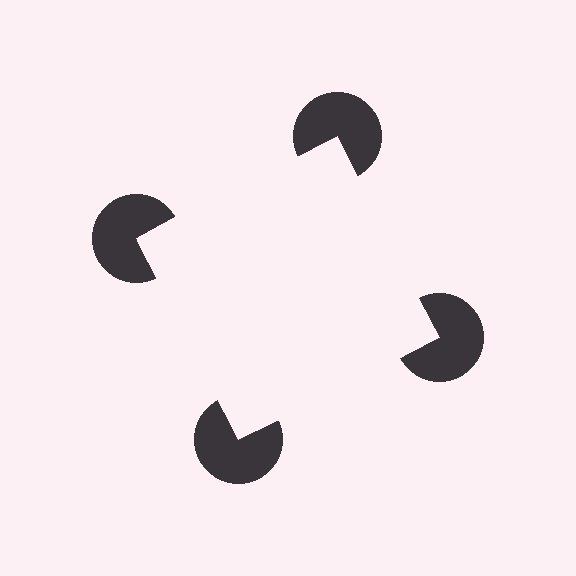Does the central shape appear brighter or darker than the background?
It typically appears slightly brighter than the background, even though no actual brightness change is drawn.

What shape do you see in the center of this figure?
An illusory square — its edges are inferred from the aligned wedge cuts in the pac-man discs, not physically drawn.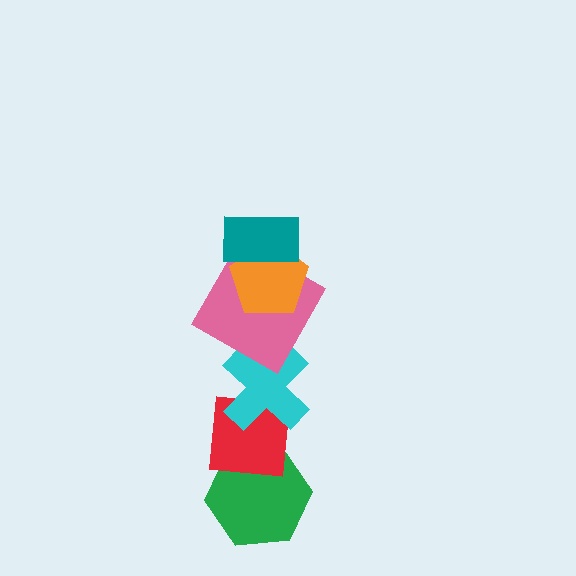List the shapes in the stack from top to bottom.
From top to bottom: the teal rectangle, the orange pentagon, the pink square, the cyan cross, the red square, the green hexagon.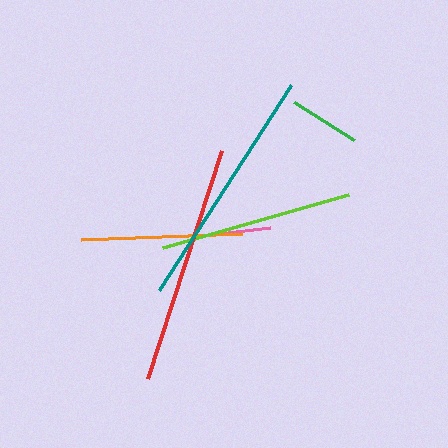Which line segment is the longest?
The teal line is the longest at approximately 244 pixels.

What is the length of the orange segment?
The orange segment is approximately 161 pixels long.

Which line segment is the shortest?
The pink line is the shortest at approximately 68 pixels.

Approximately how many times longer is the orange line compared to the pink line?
The orange line is approximately 2.4 times the length of the pink line.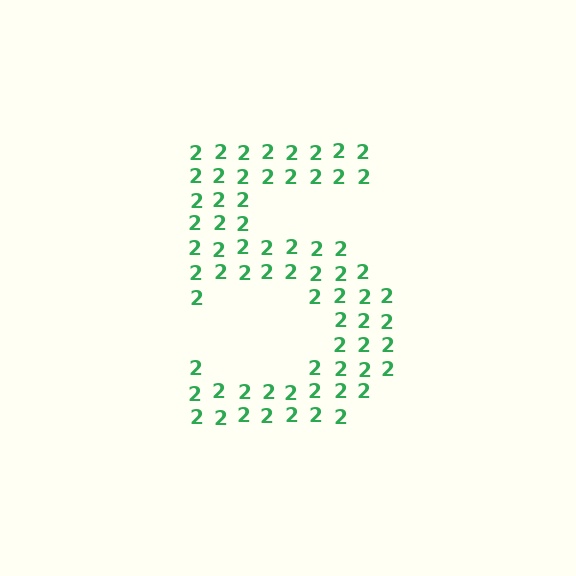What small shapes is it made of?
It is made of small digit 2's.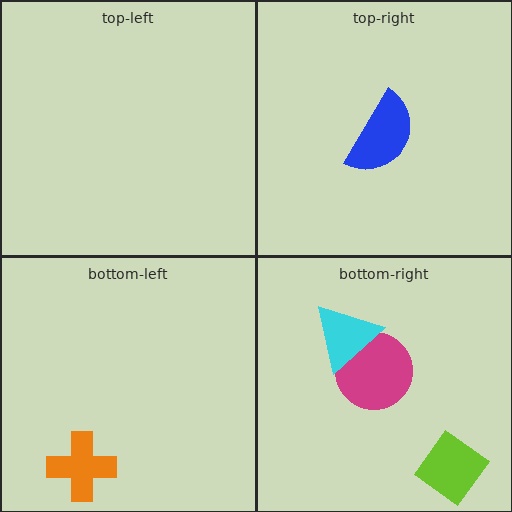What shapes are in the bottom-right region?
The magenta circle, the lime diamond, the cyan triangle.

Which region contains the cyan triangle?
The bottom-right region.